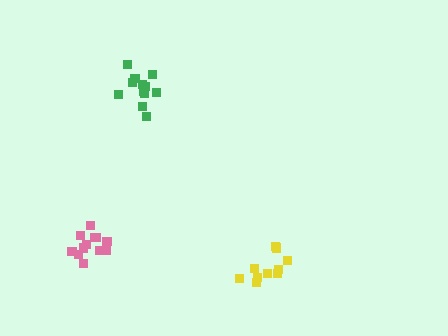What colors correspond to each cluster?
The clusters are colored: yellow, green, pink.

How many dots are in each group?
Group 1: 10 dots, Group 2: 13 dots, Group 3: 12 dots (35 total).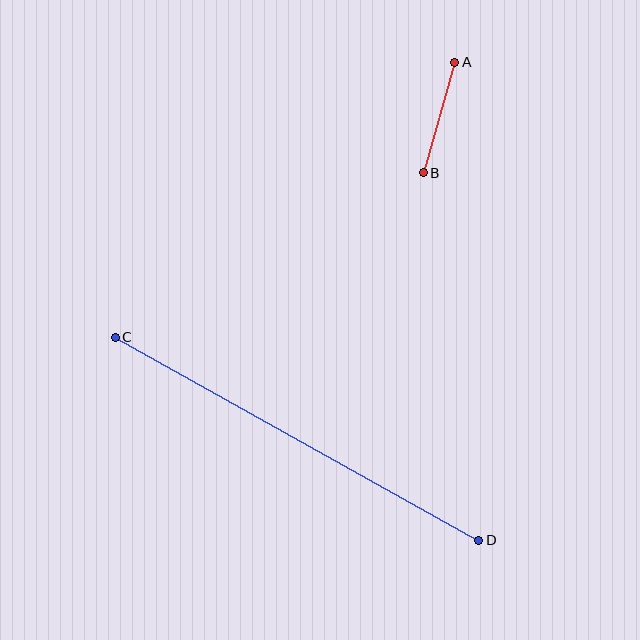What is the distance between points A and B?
The distance is approximately 115 pixels.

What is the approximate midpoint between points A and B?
The midpoint is at approximately (439, 117) pixels.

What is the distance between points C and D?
The distance is approximately 416 pixels.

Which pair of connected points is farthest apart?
Points C and D are farthest apart.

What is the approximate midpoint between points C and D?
The midpoint is at approximately (297, 439) pixels.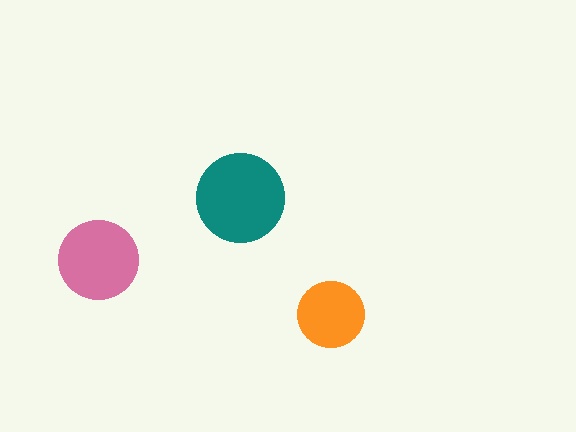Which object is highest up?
The teal circle is topmost.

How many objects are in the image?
There are 3 objects in the image.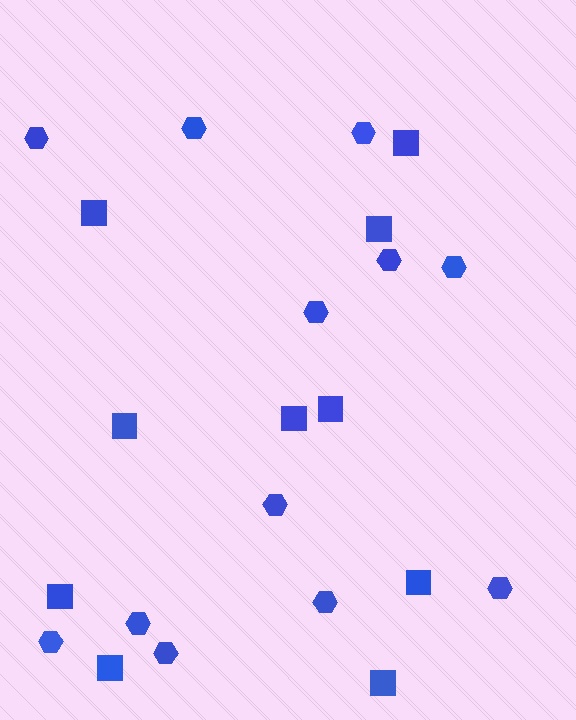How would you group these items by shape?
There are 2 groups: one group of hexagons (12) and one group of squares (10).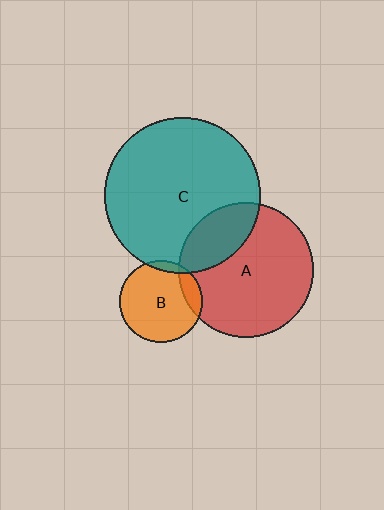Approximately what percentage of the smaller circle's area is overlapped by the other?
Approximately 15%.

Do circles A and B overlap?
Yes.